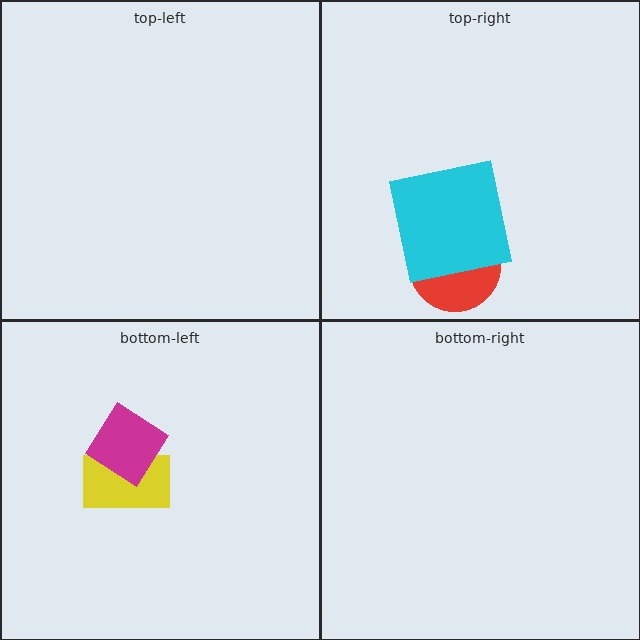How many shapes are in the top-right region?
2.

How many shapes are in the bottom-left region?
2.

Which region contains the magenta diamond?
The bottom-left region.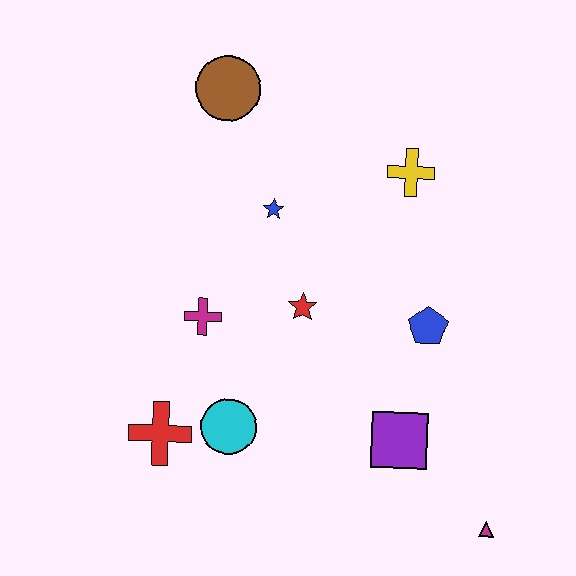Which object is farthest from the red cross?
The yellow cross is farthest from the red cross.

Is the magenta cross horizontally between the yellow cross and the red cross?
Yes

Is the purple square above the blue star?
No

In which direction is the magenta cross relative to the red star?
The magenta cross is to the left of the red star.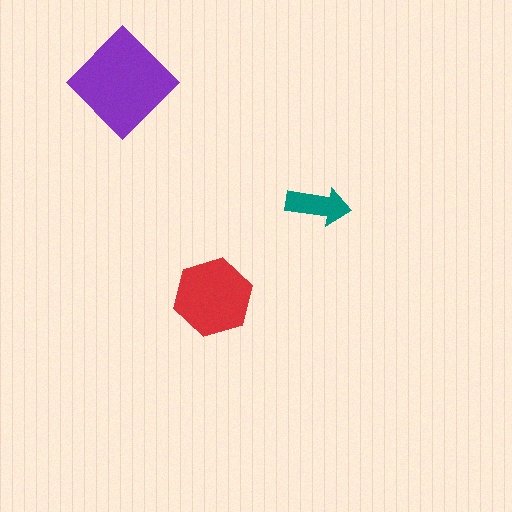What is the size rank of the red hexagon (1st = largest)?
2nd.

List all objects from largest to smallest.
The purple diamond, the red hexagon, the teal arrow.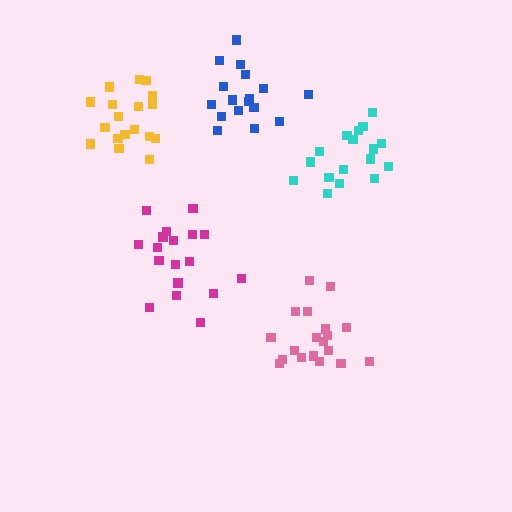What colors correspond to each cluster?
The clusters are colored: cyan, pink, yellow, magenta, blue.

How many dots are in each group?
Group 1: 17 dots, Group 2: 20 dots, Group 3: 18 dots, Group 4: 18 dots, Group 5: 17 dots (90 total).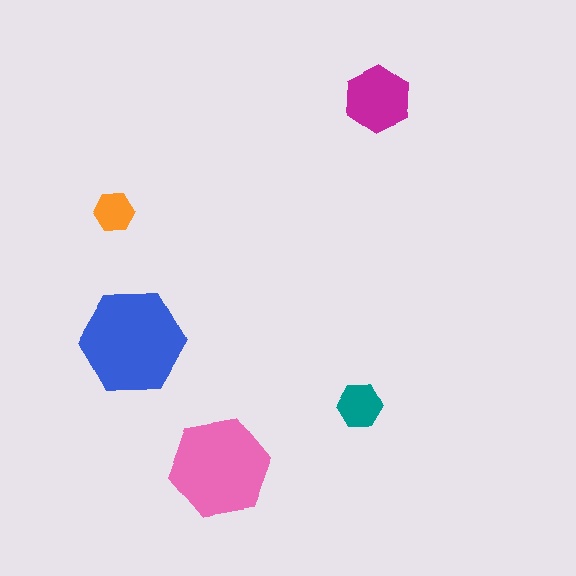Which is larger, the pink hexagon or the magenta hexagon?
The pink one.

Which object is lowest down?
The pink hexagon is bottommost.